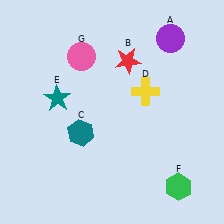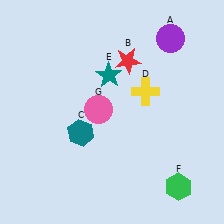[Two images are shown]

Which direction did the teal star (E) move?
The teal star (E) moved right.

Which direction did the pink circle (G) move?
The pink circle (G) moved down.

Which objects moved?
The objects that moved are: the teal star (E), the pink circle (G).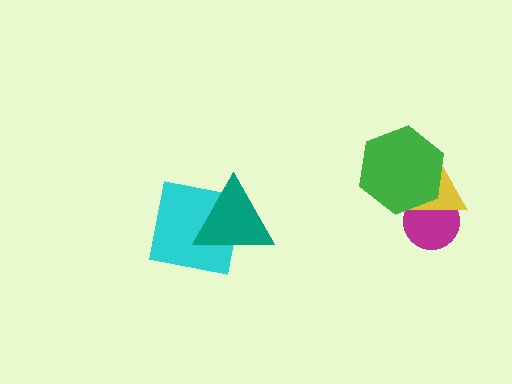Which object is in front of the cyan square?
The teal triangle is in front of the cyan square.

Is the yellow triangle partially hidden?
Yes, it is partially covered by another shape.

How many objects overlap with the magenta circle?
2 objects overlap with the magenta circle.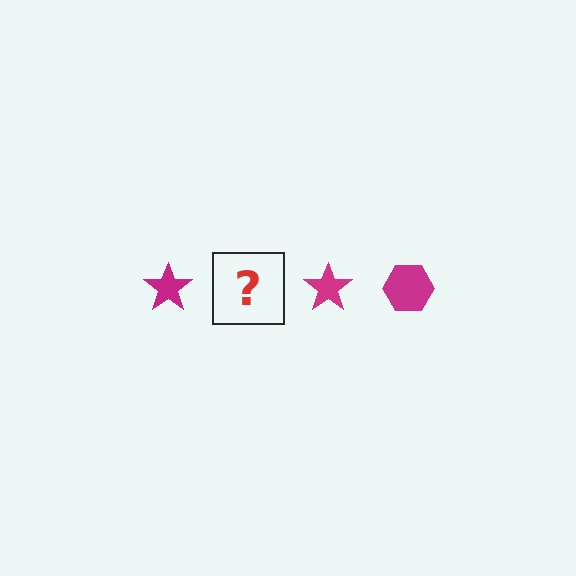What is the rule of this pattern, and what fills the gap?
The rule is that the pattern cycles through star, hexagon shapes in magenta. The gap should be filled with a magenta hexagon.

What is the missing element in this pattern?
The missing element is a magenta hexagon.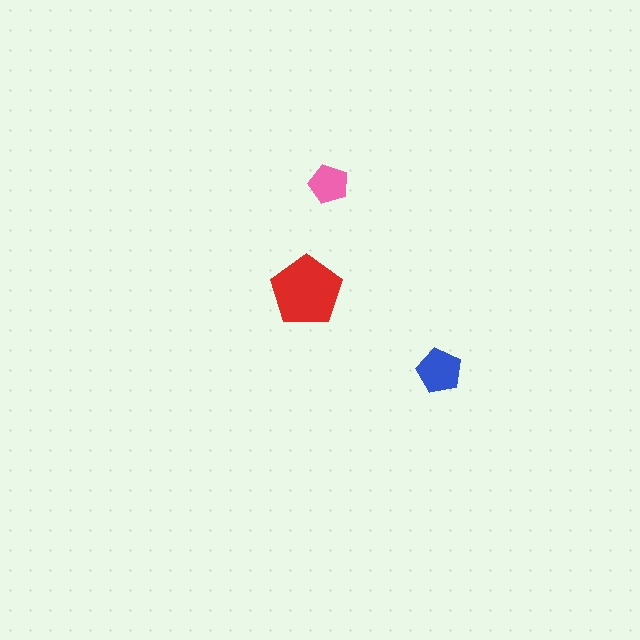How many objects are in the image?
There are 3 objects in the image.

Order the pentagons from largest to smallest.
the red one, the blue one, the pink one.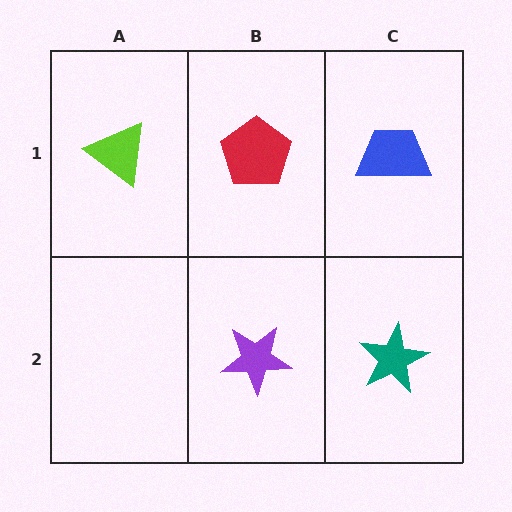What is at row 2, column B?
A purple star.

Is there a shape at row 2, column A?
No, that cell is empty.